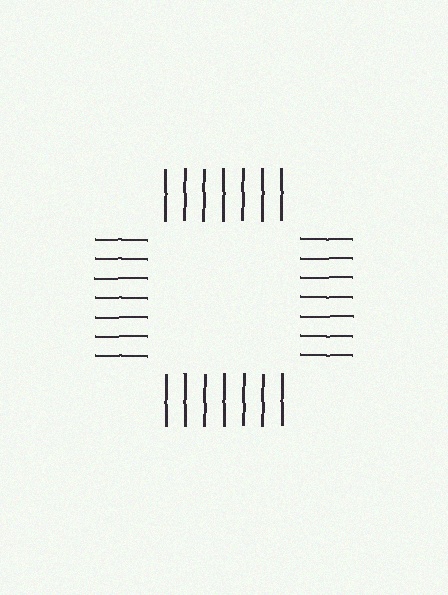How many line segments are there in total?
28 — 7 along each of the 4 edges.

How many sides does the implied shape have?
4 sides — the line-ends trace a square.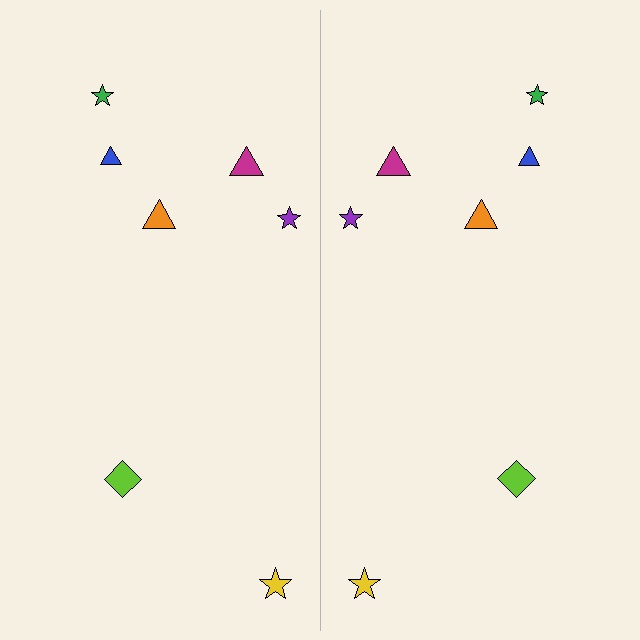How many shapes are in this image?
There are 14 shapes in this image.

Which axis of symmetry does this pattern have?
The pattern has a vertical axis of symmetry running through the center of the image.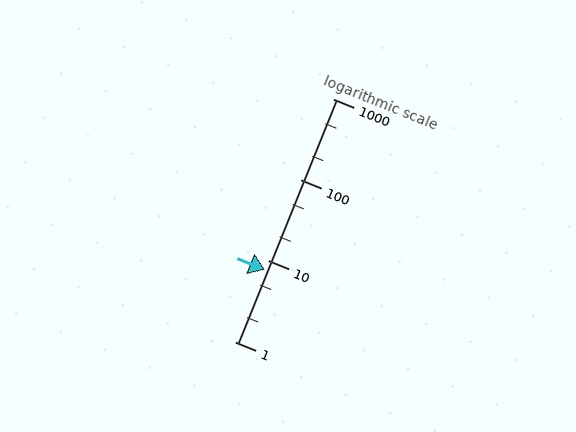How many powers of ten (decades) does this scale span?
The scale spans 3 decades, from 1 to 1000.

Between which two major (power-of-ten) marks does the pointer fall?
The pointer is between 1 and 10.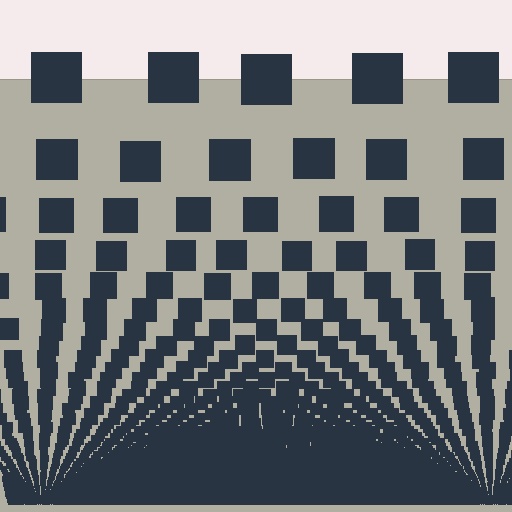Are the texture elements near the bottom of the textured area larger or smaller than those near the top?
Smaller. The gradient is inverted — elements near the bottom are smaller and denser.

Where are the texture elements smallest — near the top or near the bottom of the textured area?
Near the bottom.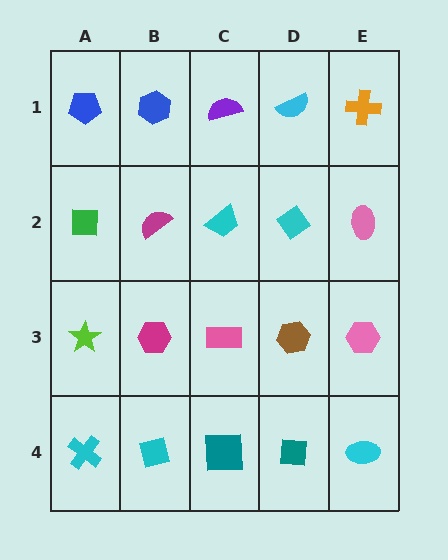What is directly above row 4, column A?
A lime star.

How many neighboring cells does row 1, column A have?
2.